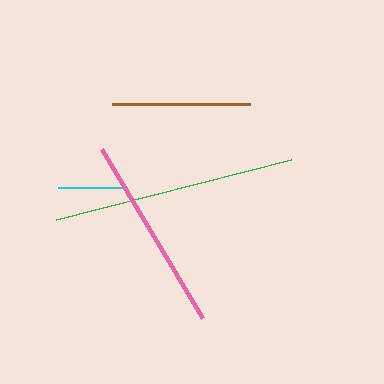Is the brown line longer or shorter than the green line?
The green line is longer than the brown line.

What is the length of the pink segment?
The pink segment is approximately 197 pixels long.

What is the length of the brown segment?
The brown segment is approximately 138 pixels long.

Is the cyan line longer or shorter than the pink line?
The pink line is longer than the cyan line.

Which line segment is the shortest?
The cyan line is the shortest at approximately 70 pixels.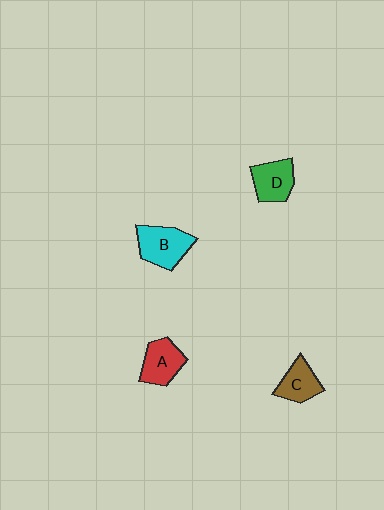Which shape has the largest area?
Shape B (cyan).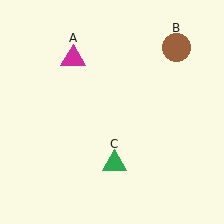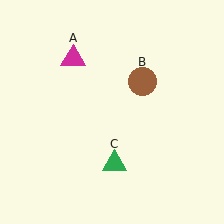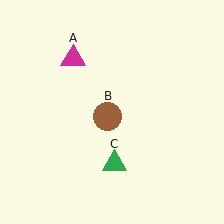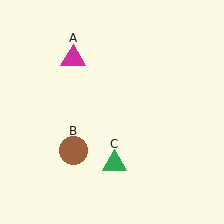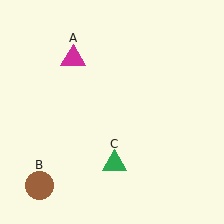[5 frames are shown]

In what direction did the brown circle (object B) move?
The brown circle (object B) moved down and to the left.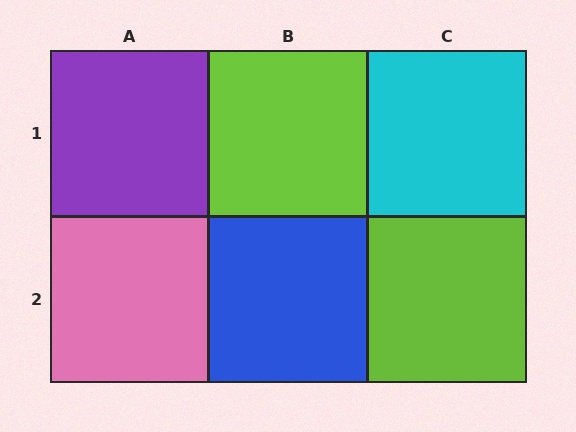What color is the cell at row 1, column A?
Purple.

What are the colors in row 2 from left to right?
Pink, blue, lime.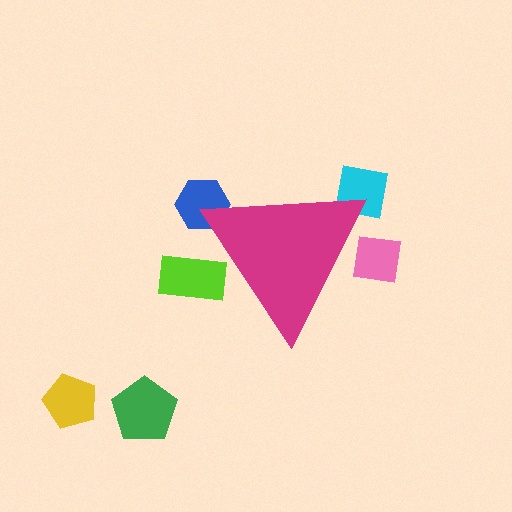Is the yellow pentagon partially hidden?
No, the yellow pentagon is fully visible.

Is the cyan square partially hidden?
Yes, the cyan square is partially hidden behind the magenta triangle.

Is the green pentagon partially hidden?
No, the green pentagon is fully visible.